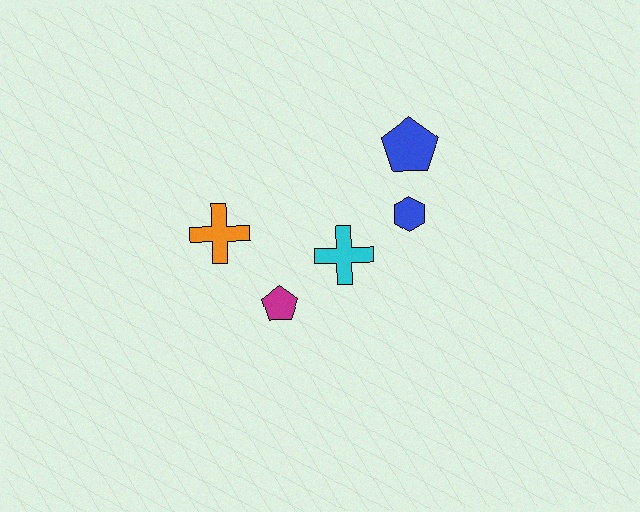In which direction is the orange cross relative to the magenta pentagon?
The orange cross is above the magenta pentagon.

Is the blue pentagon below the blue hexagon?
No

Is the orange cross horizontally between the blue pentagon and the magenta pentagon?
No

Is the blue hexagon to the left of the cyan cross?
No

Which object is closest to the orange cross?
The magenta pentagon is closest to the orange cross.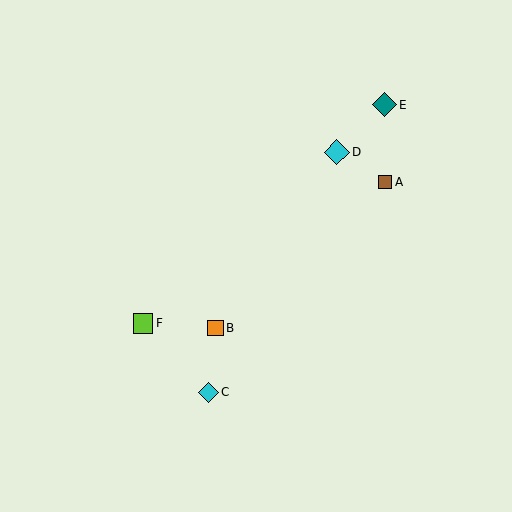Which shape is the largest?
The cyan diamond (labeled D) is the largest.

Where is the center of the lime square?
The center of the lime square is at (143, 323).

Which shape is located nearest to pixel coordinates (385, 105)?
The teal diamond (labeled E) at (384, 105) is nearest to that location.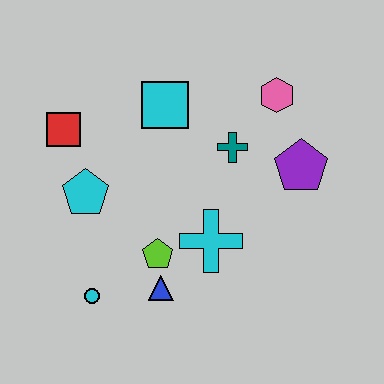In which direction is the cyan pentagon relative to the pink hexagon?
The cyan pentagon is to the left of the pink hexagon.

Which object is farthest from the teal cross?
The cyan circle is farthest from the teal cross.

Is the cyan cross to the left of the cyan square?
No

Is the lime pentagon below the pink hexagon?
Yes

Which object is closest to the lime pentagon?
The blue triangle is closest to the lime pentagon.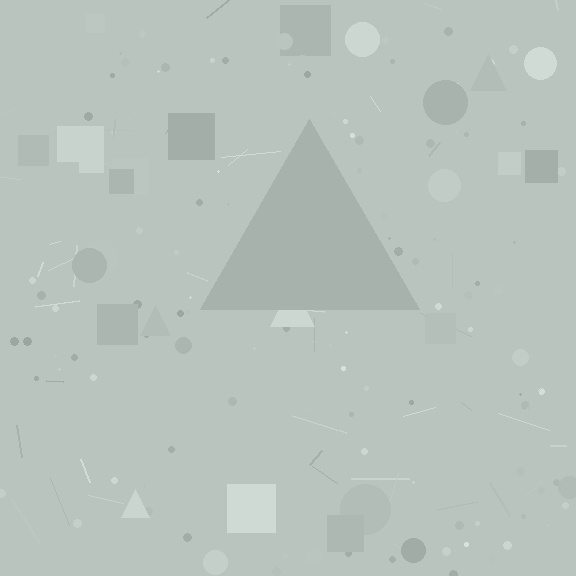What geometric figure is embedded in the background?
A triangle is embedded in the background.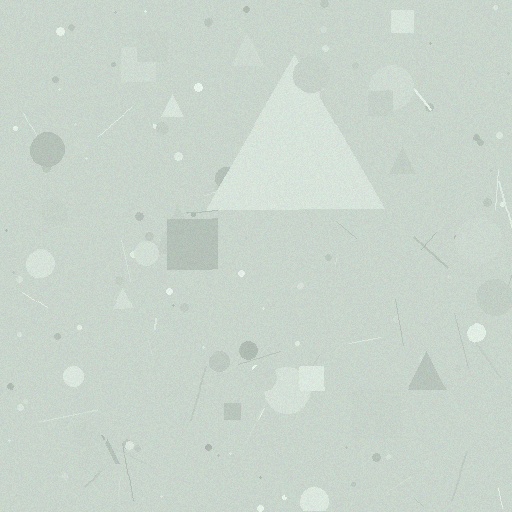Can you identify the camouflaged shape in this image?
The camouflaged shape is a triangle.